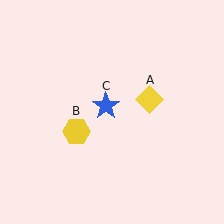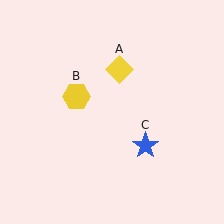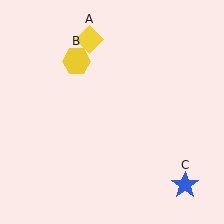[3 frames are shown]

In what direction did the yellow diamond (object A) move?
The yellow diamond (object A) moved up and to the left.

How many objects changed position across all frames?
3 objects changed position: yellow diamond (object A), yellow hexagon (object B), blue star (object C).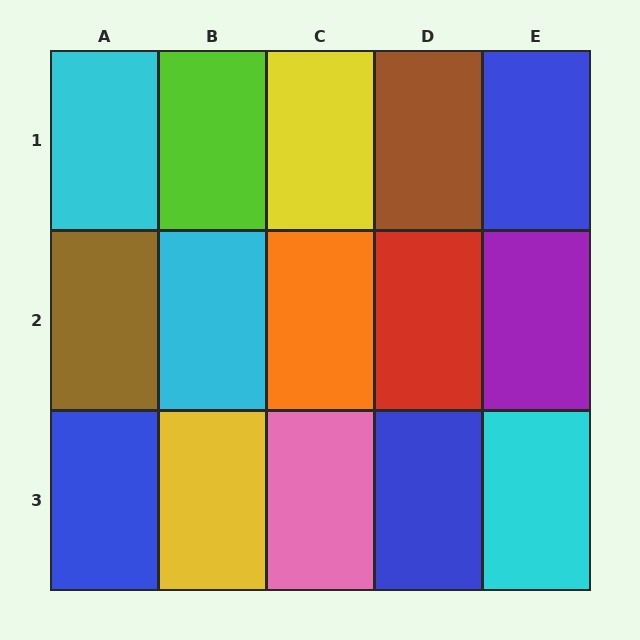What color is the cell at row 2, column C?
Orange.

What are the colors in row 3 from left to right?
Blue, yellow, pink, blue, cyan.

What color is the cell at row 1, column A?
Cyan.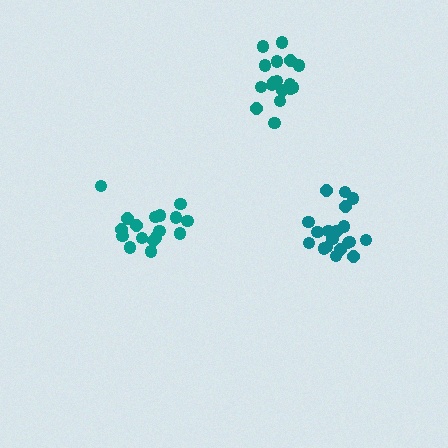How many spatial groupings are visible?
There are 3 spatial groupings.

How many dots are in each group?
Group 1: 17 dots, Group 2: 19 dots, Group 3: 17 dots (53 total).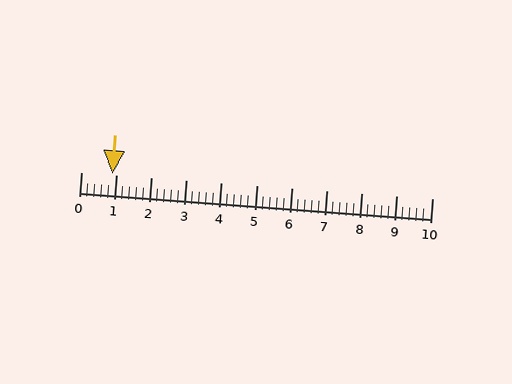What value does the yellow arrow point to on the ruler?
The yellow arrow points to approximately 0.9.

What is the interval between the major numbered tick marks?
The major tick marks are spaced 1 units apart.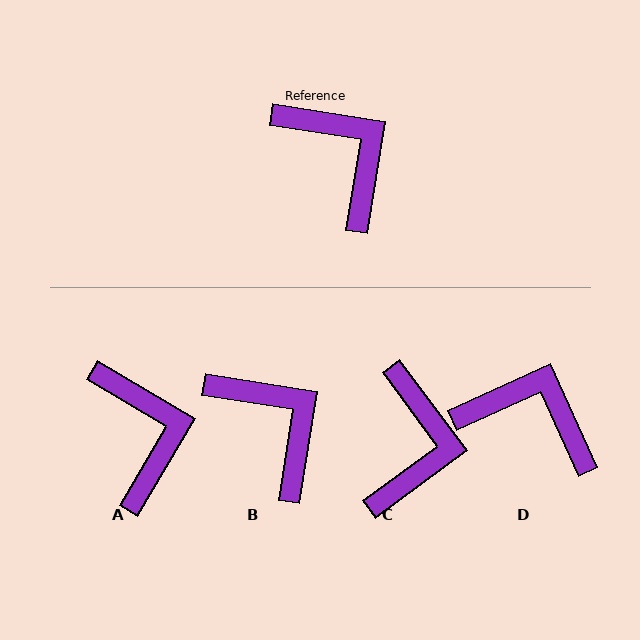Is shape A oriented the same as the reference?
No, it is off by about 22 degrees.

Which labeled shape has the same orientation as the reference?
B.